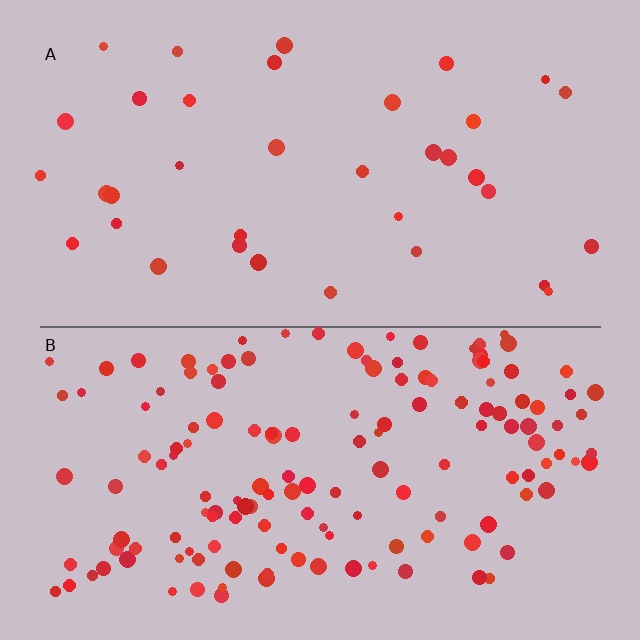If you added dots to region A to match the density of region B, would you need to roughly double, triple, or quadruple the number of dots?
Approximately quadruple.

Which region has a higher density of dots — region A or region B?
B (the bottom).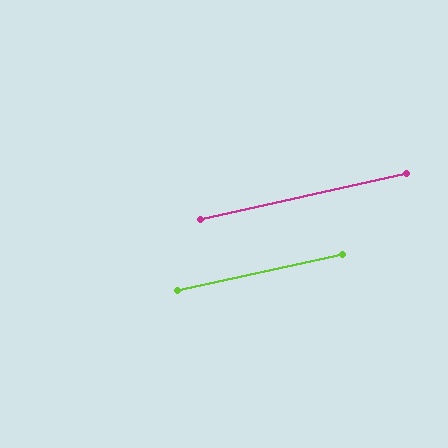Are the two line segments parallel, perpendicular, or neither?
Parallel — their directions differ by only 0.2°.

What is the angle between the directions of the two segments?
Approximately 0 degrees.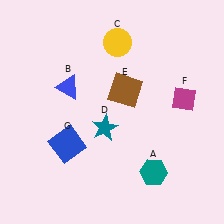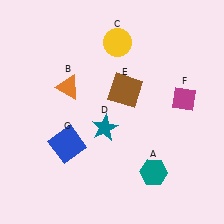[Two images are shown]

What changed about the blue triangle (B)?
In Image 1, B is blue. In Image 2, it changed to orange.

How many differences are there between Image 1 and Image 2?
There is 1 difference between the two images.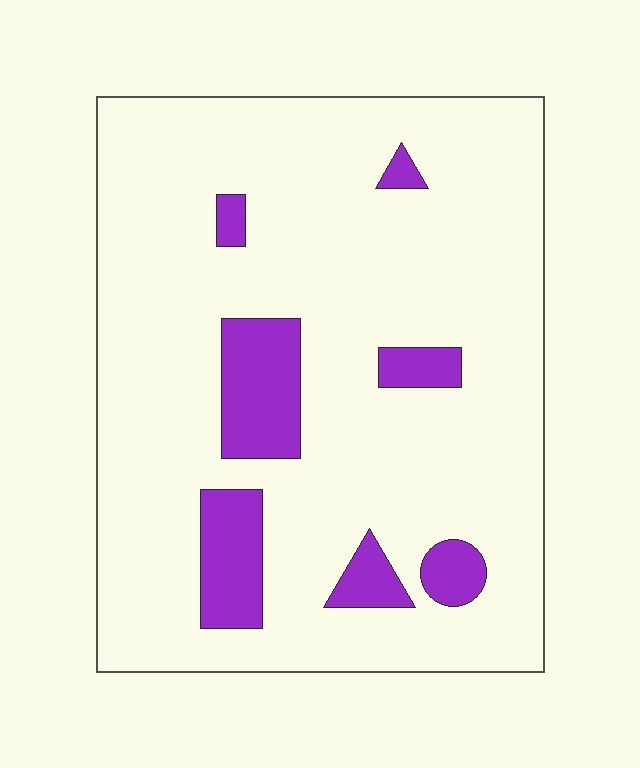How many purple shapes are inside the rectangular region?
7.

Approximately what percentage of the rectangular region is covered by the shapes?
Approximately 15%.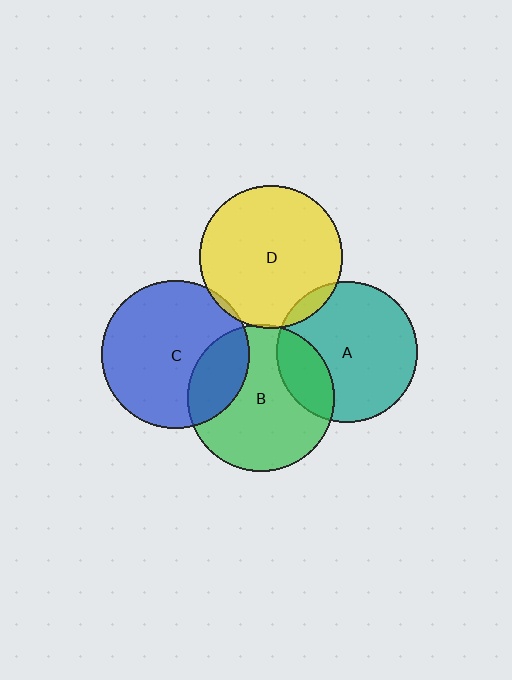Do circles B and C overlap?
Yes.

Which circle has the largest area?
Circle C (blue).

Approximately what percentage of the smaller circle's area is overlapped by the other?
Approximately 25%.